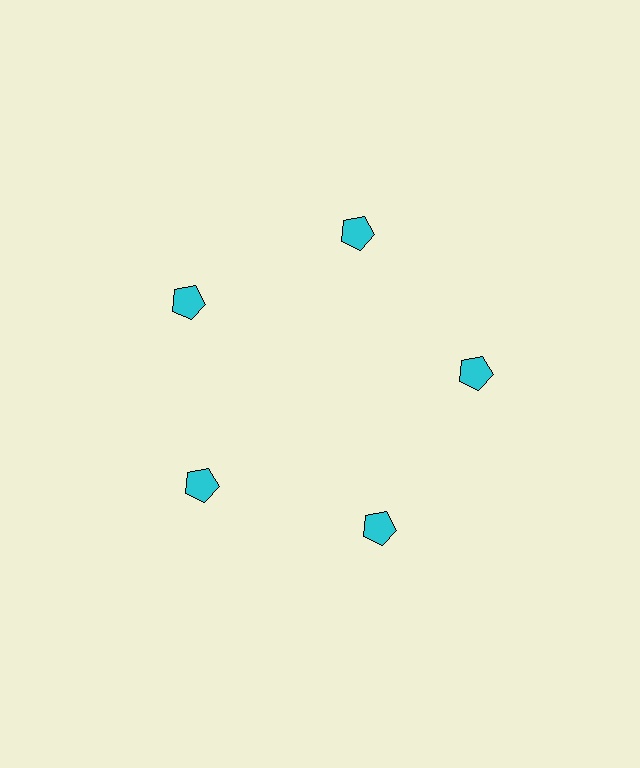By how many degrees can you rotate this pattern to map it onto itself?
The pattern maps onto itself every 72 degrees of rotation.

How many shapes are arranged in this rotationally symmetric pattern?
There are 5 shapes, arranged in 5 groups of 1.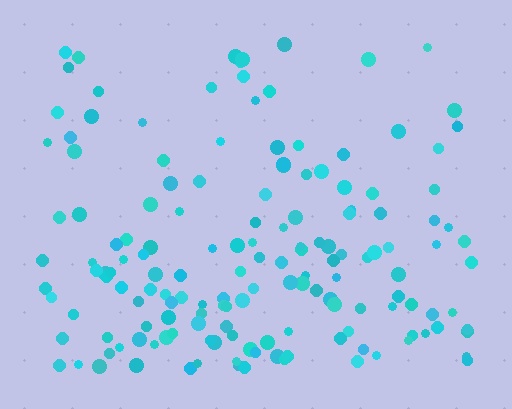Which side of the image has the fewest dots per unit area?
The top.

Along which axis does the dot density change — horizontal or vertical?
Vertical.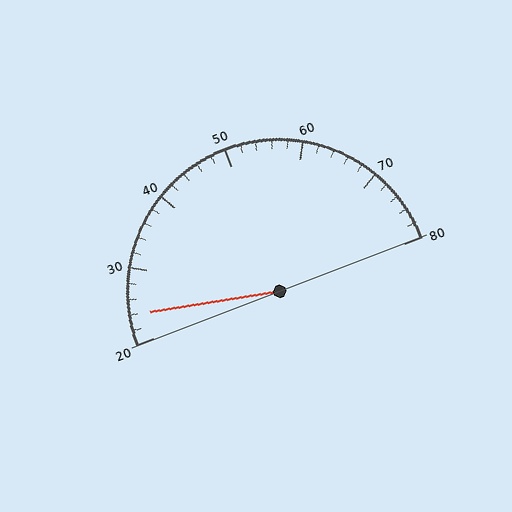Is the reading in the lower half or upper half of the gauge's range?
The reading is in the lower half of the range (20 to 80).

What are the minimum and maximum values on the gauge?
The gauge ranges from 20 to 80.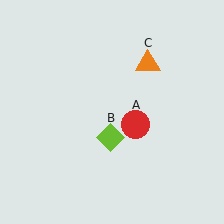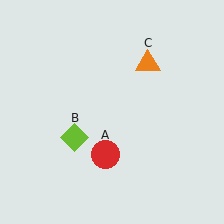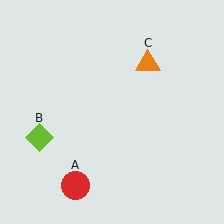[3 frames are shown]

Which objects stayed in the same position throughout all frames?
Orange triangle (object C) remained stationary.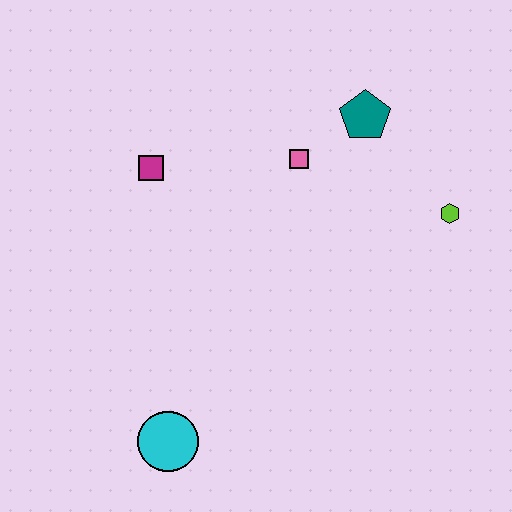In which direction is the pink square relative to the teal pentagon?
The pink square is to the left of the teal pentagon.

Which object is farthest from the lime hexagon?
The cyan circle is farthest from the lime hexagon.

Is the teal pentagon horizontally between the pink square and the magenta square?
No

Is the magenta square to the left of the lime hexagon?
Yes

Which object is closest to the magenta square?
The pink square is closest to the magenta square.